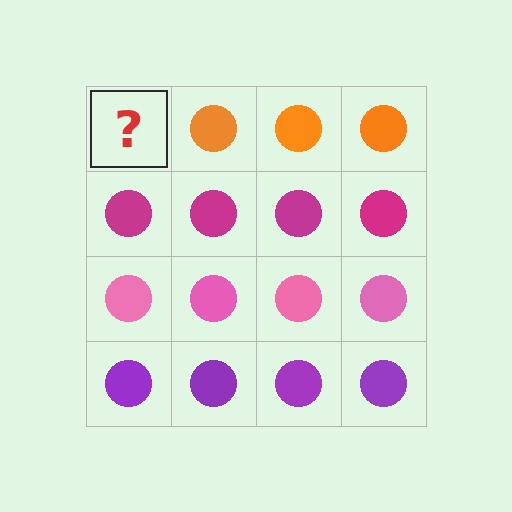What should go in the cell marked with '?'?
The missing cell should contain an orange circle.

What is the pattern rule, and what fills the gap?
The rule is that each row has a consistent color. The gap should be filled with an orange circle.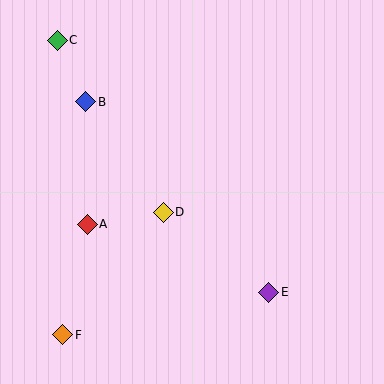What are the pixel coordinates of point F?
Point F is at (63, 335).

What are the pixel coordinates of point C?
Point C is at (57, 40).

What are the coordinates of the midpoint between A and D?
The midpoint between A and D is at (125, 218).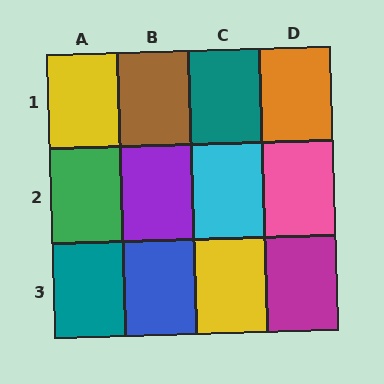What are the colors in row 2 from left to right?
Green, purple, cyan, pink.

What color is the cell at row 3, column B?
Blue.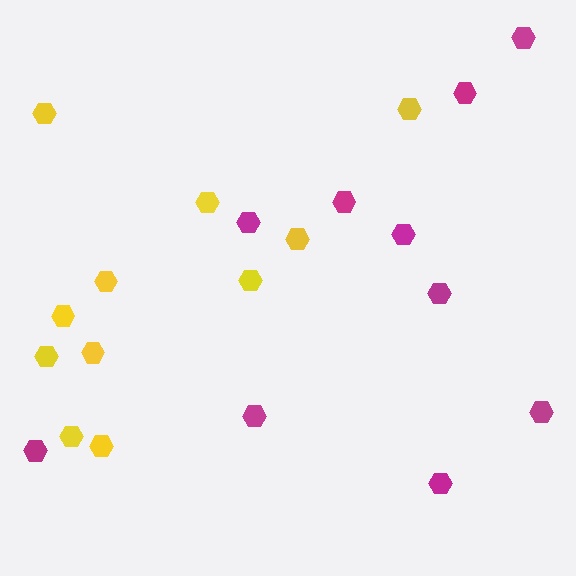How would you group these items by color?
There are 2 groups: one group of yellow hexagons (11) and one group of magenta hexagons (10).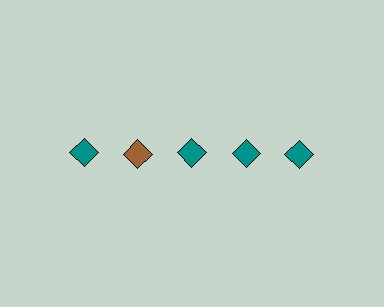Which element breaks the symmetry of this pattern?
The brown diamond in the top row, second from left column breaks the symmetry. All other shapes are teal diamonds.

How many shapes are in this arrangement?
There are 5 shapes arranged in a grid pattern.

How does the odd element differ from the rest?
It has a different color: brown instead of teal.